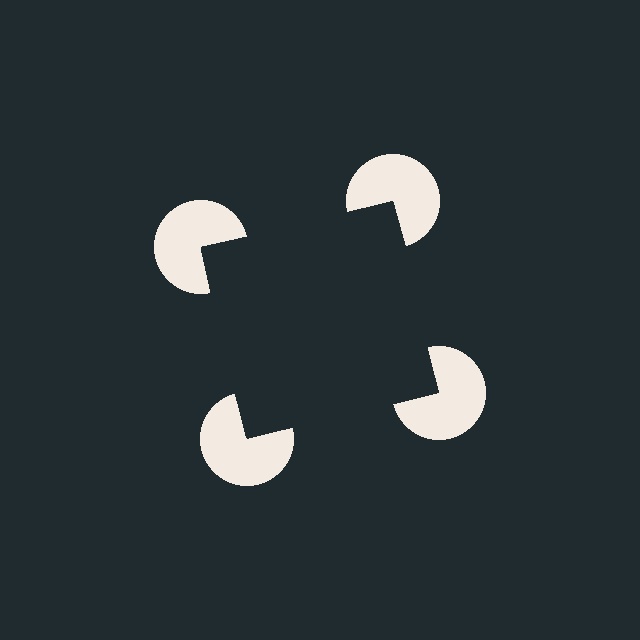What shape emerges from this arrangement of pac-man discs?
An illusory square — its edges are inferred from the aligned wedge cuts in the pac-man discs, not physically drawn.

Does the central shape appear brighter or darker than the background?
It typically appears slightly darker than the background, even though no actual brightness change is drawn.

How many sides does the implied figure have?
4 sides.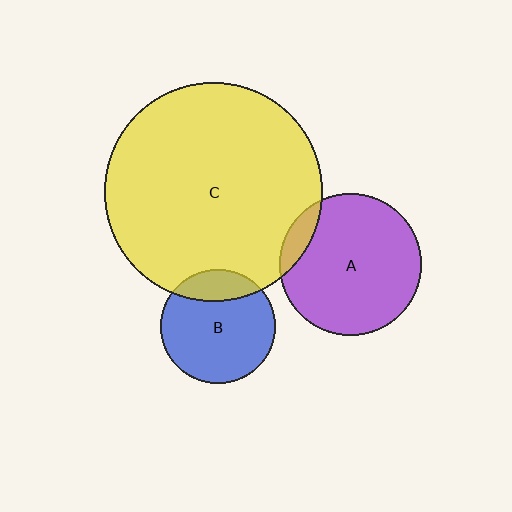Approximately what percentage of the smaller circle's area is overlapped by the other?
Approximately 20%.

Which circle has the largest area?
Circle C (yellow).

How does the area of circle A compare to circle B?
Approximately 1.5 times.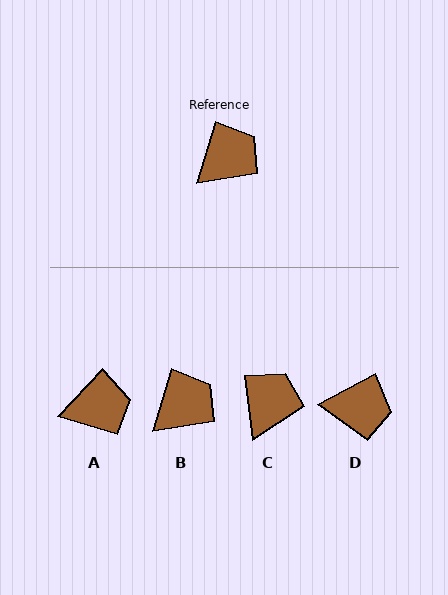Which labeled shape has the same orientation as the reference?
B.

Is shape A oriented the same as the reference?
No, it is off by about 26 degrees.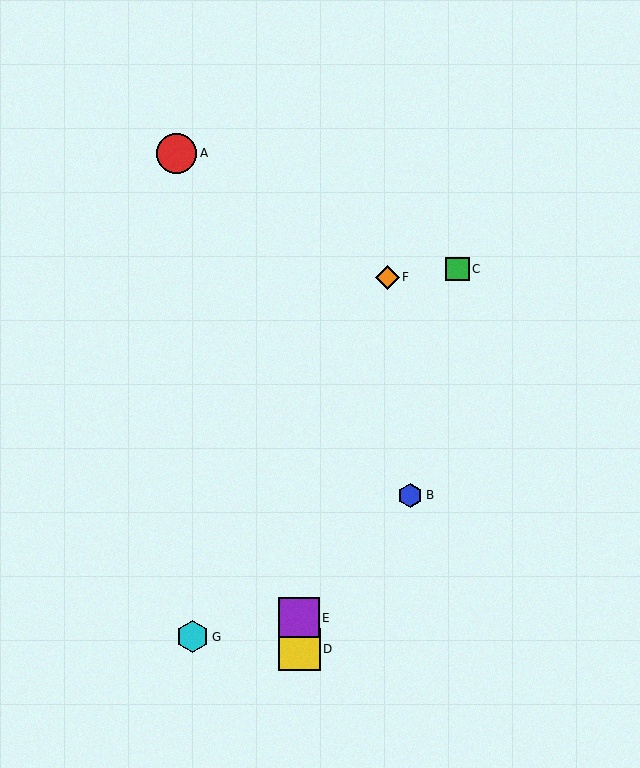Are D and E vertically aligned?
Yes, both are at x≈299.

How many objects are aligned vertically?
2 objects (D, E) are aligned vertically.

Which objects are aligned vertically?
Objects D, E are aligned vertically.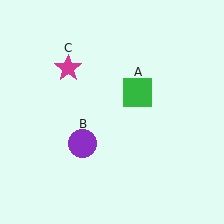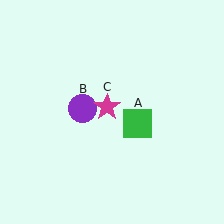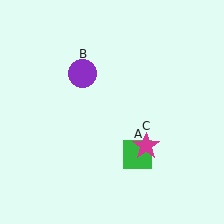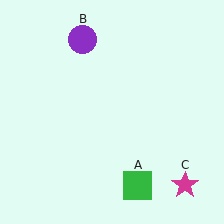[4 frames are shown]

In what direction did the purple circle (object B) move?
The purple circle (object B) moved up.